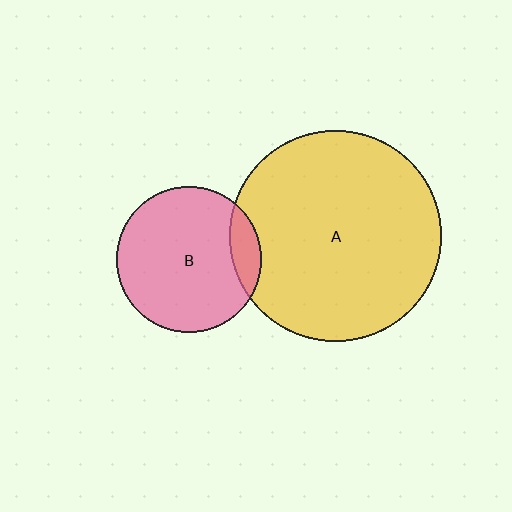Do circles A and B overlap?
Yes.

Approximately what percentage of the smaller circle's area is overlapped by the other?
Approximately 10%.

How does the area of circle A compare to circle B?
Approximately 2.1 times.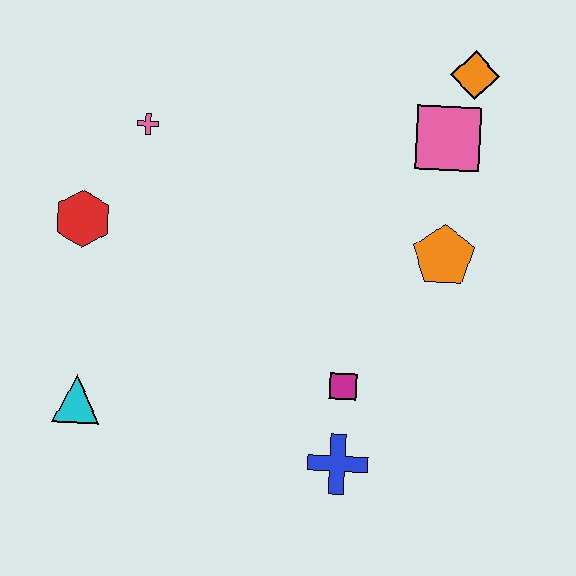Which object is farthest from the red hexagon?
The orange diamond is farthest from the red hexagon.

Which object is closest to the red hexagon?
The pink cross is closest to the red hexagon.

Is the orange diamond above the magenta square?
Yes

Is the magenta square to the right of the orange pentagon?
No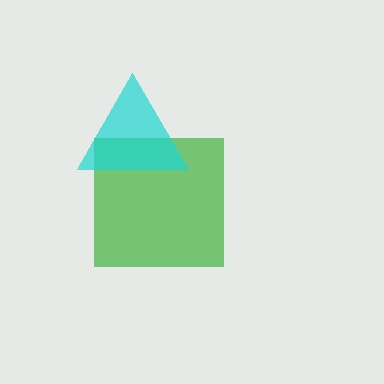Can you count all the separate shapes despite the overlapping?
Yes, there are 2 separate shapes.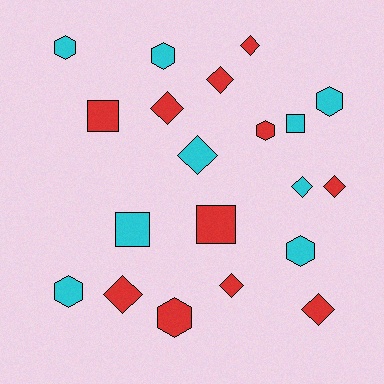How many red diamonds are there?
There are 7 red diamonds.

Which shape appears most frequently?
Diamond, with 9 objects.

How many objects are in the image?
There are 20 objects.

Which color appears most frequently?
Red, with 11 objects.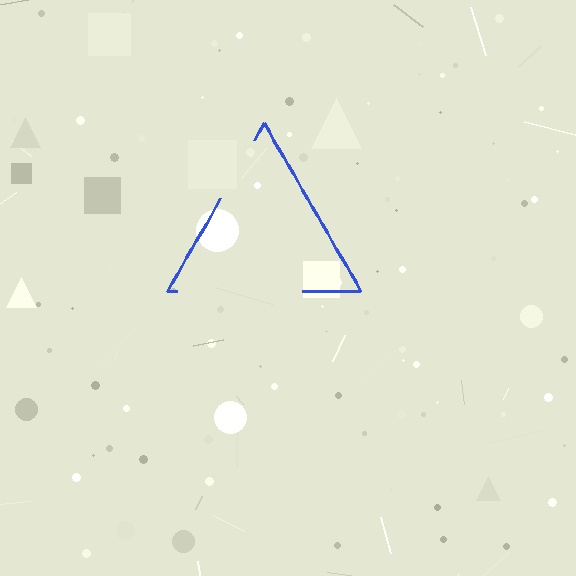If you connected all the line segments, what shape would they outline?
They would outline a triangle.